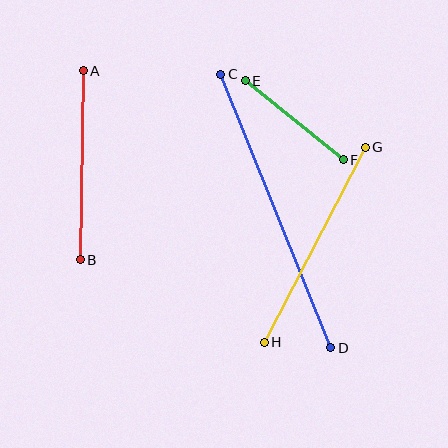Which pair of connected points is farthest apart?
Points C and D are farthest apart.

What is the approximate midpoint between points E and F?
The midpoint is at approximately (294, 120) pixels.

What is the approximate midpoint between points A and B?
The midpoint is at approximately (82, 165) pixels.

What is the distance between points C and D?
The distance is approximately 295 pixels.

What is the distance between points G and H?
The distance is approximately 219 pixels.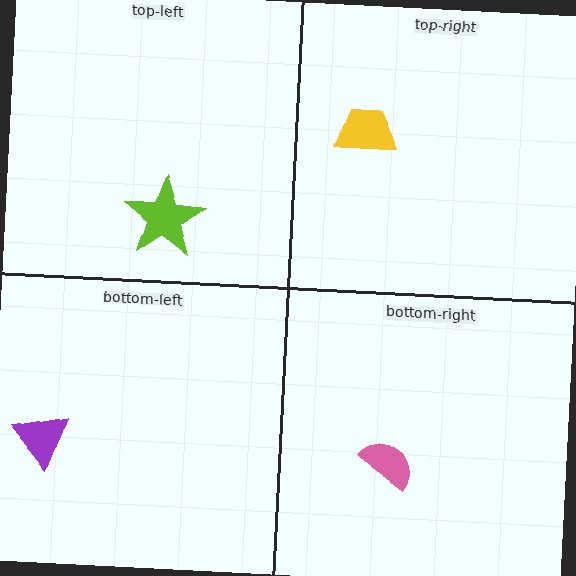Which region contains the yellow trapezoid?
The top-right region.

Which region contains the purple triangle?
The bottom-left region.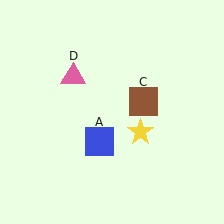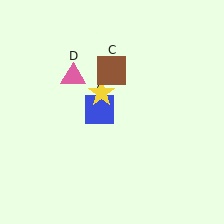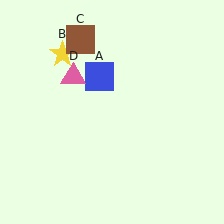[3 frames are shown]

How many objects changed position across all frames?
3 objects changed position: blue square (object A), yellow star (object B), brown square (object C).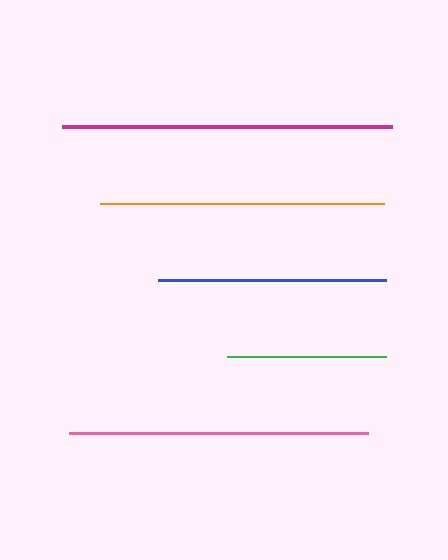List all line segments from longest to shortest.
From longest to shortest: magenta, pink, orange, blue, green.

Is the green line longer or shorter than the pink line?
The pink line is longer than the green line.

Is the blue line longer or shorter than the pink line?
The pink line is longer than the blue line.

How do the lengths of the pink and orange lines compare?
The pink and orange lines are approximately the same length.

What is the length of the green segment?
The green segment is approximately 159 pixels long.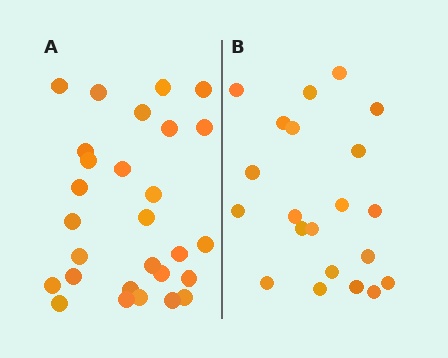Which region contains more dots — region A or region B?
Region A (the left region) has more dots.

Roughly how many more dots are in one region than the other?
Region A has roughly 8 or so more dots than region B.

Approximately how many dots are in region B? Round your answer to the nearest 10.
About 20 dots. (The exact count is 21, which rounds to 20.)